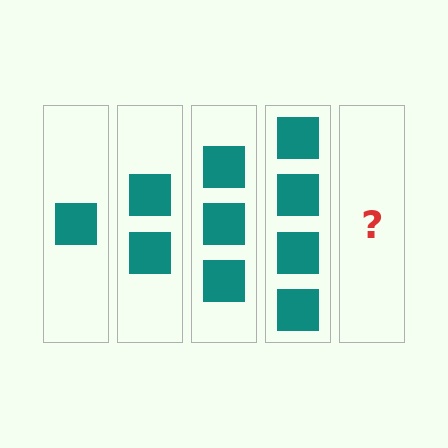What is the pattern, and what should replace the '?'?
The pattern is that each step adds one more square. The '?' should be 5 squares.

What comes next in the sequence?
The next element should be 5 squares.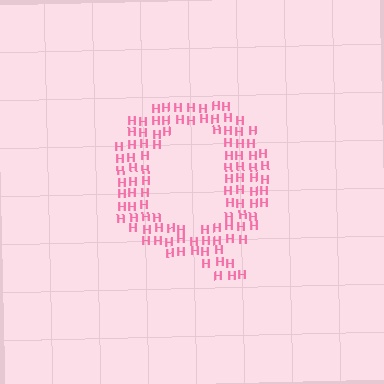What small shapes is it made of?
It is made of small letter H's.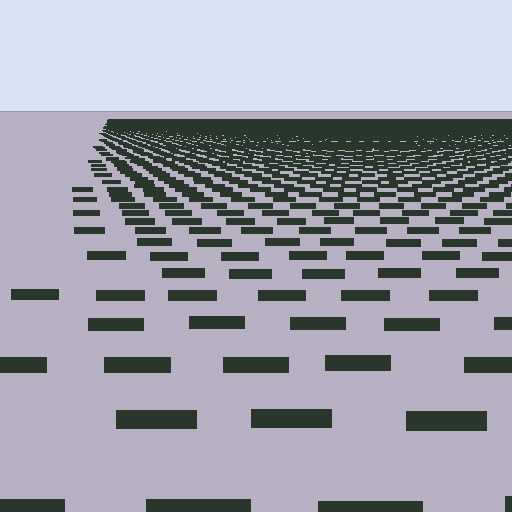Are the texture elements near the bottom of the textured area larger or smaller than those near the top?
Larger. Near the bottom, elements are closer to the viewer and appear at a bigger on-screen size.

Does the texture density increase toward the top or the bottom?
Density increases toward the top.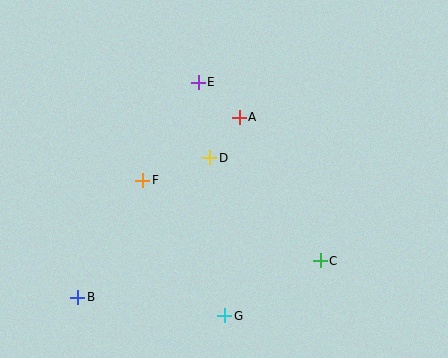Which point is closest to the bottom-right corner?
Point C is closest to the bottom-right corner.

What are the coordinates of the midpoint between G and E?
The midpoint between G and E is at (212, 199).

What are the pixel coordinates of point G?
Point G is at (224, 316).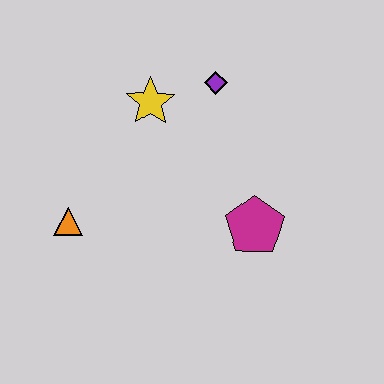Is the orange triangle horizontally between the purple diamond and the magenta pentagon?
No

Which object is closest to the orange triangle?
The yellow star is closest to the orange triangle.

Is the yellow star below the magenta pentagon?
No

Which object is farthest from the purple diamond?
The orange triangle is farthest from the purple diamond.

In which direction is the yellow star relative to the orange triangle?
The yellow star is above the orange triangle.